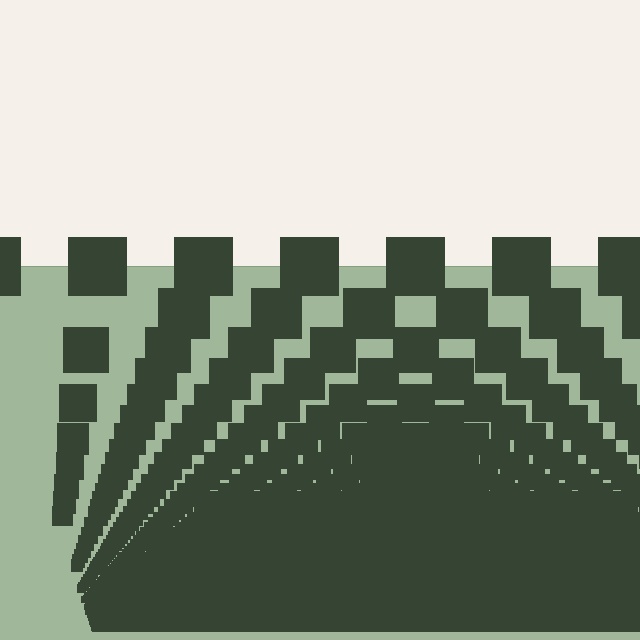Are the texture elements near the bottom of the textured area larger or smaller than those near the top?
Smaller. The gradient is inverted — elements near the bottom are smaller and denser.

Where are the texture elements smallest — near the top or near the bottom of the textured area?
Near the bottom.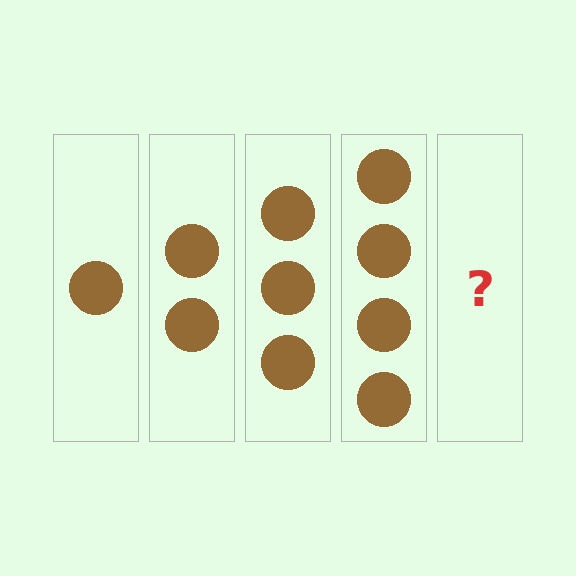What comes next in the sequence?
The next element should be 5 circles.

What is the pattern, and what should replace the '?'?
The pattern is that each step adds one more circle. The '?' should be 5 circles.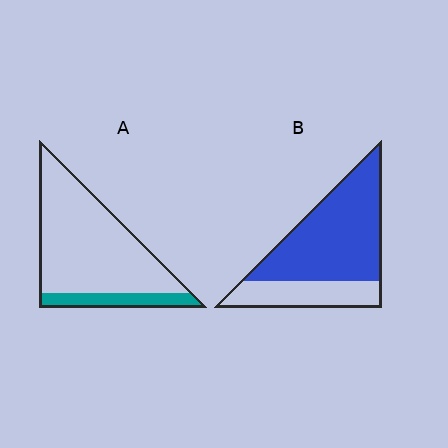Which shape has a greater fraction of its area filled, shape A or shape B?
Shape B.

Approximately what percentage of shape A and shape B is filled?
A is approximately 15% and B is approximately 70%.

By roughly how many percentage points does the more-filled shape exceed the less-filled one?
By roughly 55 percentage points (B over A).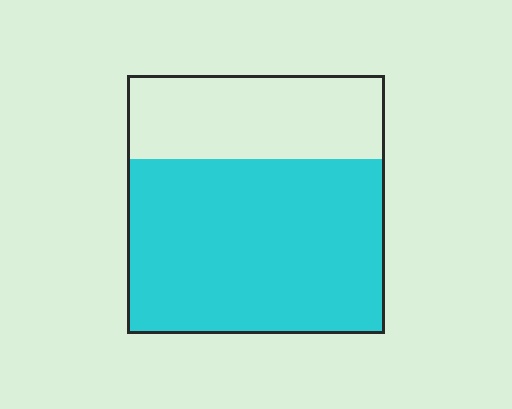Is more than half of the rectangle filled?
Yes.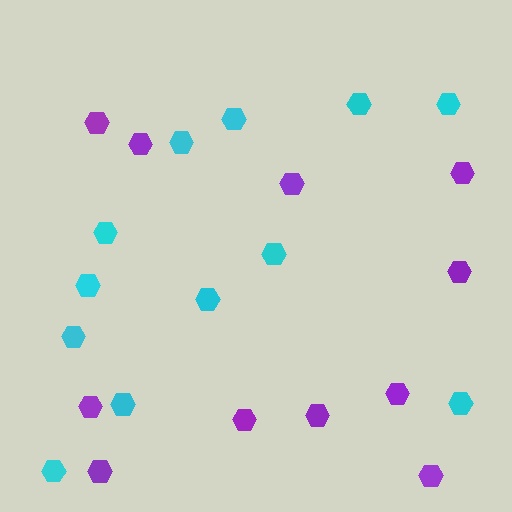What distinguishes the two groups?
There are 2 groups: one group of purple hexagons (11) and one group of cyan hexagons (12).